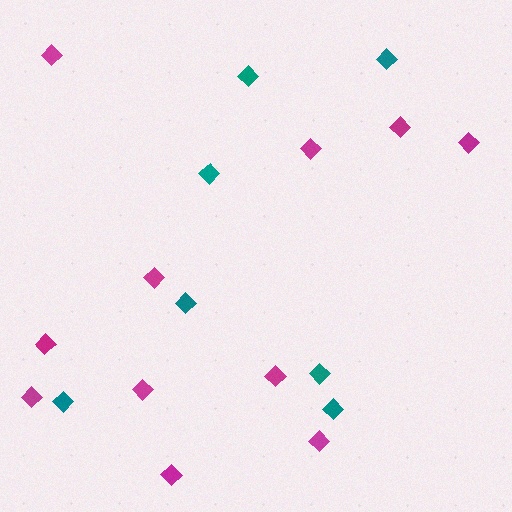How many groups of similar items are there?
There are 2 groups: one group of teal diamonds (7) and one group of magenta diamonds (11).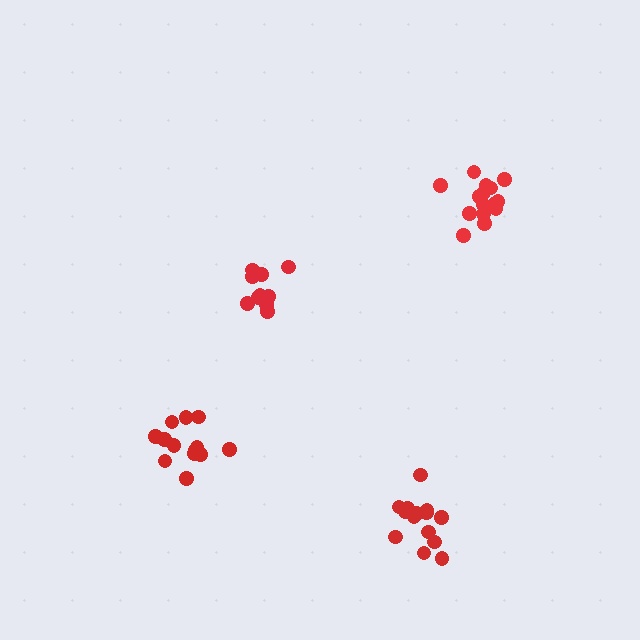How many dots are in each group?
Group 1: 10 dots, Group 2: 13 dots, Group 3: 15 dots, Group 4: 14 dots (52 total).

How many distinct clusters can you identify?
There are 4 distinct clusters.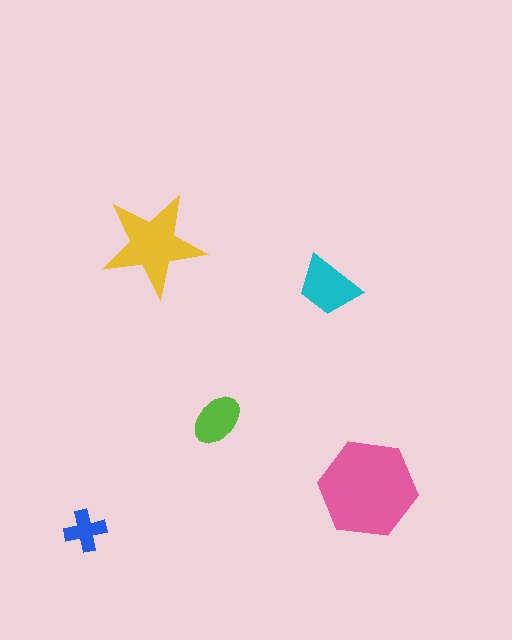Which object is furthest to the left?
The blue cross is leftmost.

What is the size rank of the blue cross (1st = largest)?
5th.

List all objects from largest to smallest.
The pink hexagon, the yellow star, the cyan trapezoid, the lime ellipse, the blue cross.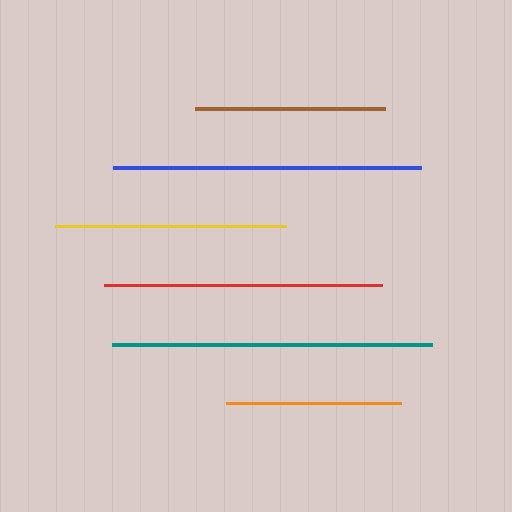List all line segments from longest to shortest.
From longest to shortest: teal, blue, red, yellow, brown, orange.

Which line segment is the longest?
The teal line is the longest at approximately 321 pixels.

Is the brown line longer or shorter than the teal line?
The teal line is longer than the brown line.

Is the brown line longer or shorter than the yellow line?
The yellow line is longer than the brown line.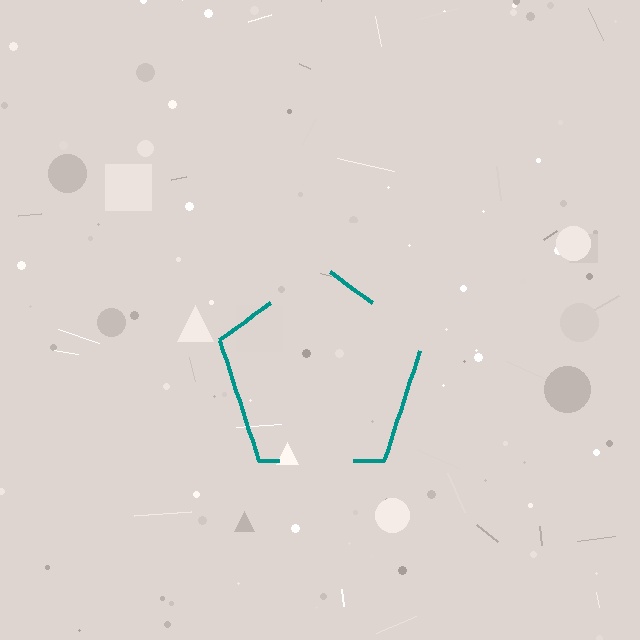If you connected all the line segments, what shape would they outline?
They would outline a pentagon.